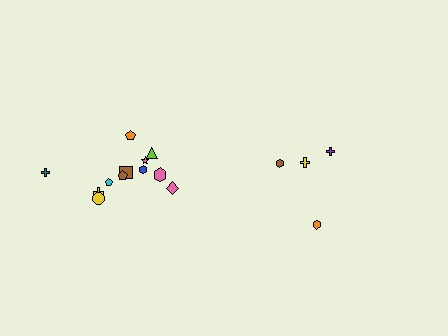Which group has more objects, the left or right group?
The left group.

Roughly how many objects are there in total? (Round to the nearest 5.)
Roughly 15 objects in total.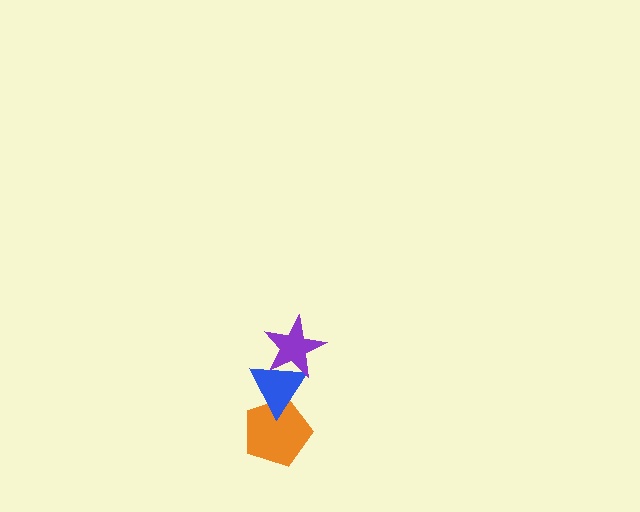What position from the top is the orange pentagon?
The orange pentagon is 3rd from the top.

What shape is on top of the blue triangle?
The purple star is on top of the blue triangle.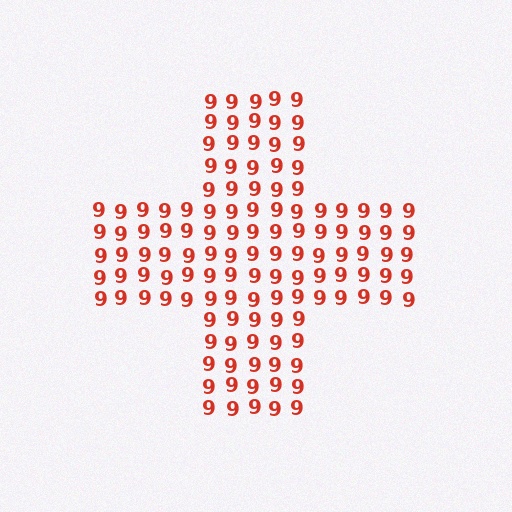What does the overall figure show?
The overall figure shows a cross.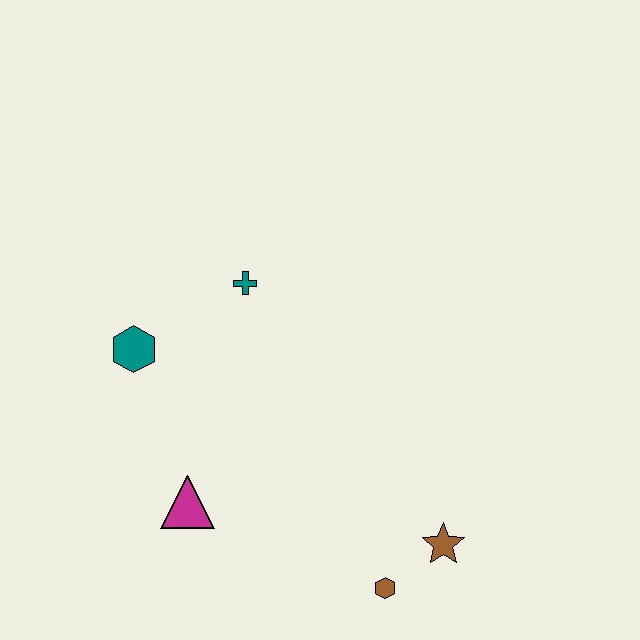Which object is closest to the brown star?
The brown hexagon is closest to the brown star.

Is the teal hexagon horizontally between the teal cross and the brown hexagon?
No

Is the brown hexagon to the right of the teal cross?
Yes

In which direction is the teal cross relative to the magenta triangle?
The teal cross is above the magenta triangle.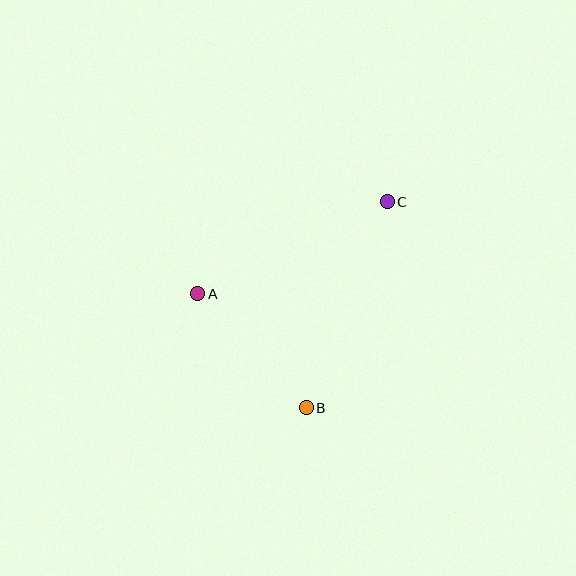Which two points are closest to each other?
Points A and B are closest to each other.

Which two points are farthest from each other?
Points B and C are farthest from each other.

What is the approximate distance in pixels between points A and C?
The distance between A and C is approximately 211 pixels.